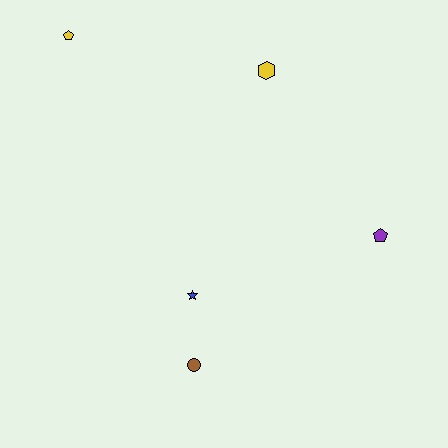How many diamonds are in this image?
There are no diamonds.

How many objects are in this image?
There are 5 objects.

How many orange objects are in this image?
There are no orange objects.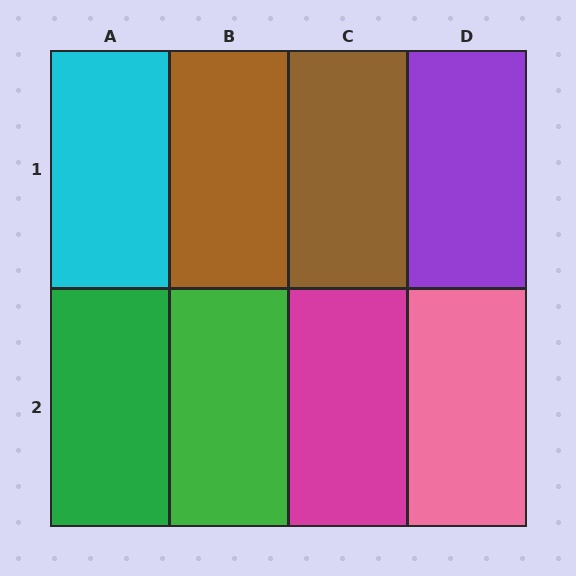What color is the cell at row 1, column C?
Brown.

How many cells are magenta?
1 cell is magenta.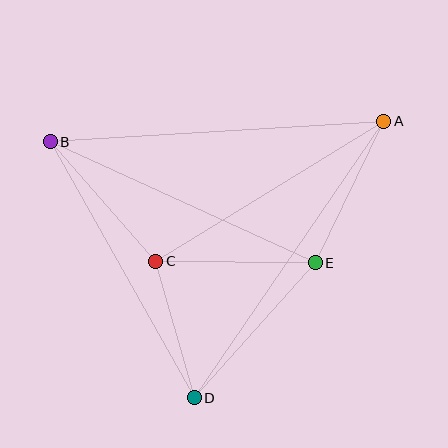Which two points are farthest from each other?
Points A and D are farthest from each other.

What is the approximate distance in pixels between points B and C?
The distance between B and C is approximately 159 pixels.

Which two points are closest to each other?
Points C and D are closest to each other.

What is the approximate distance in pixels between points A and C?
The distance between A and C is approximately 268 pixels.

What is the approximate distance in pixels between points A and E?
The distance between A and E is approximately 157 pixels.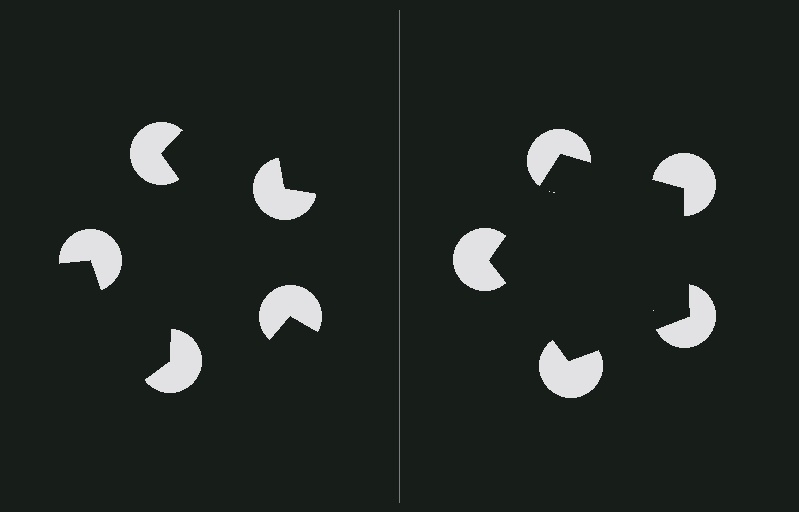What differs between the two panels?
The pac-man discs are positioned identically on both sides; only the wedge orientations differ. On the right they align to a pentagon; on the left they are misaligned.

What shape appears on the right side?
An illusory pentagon.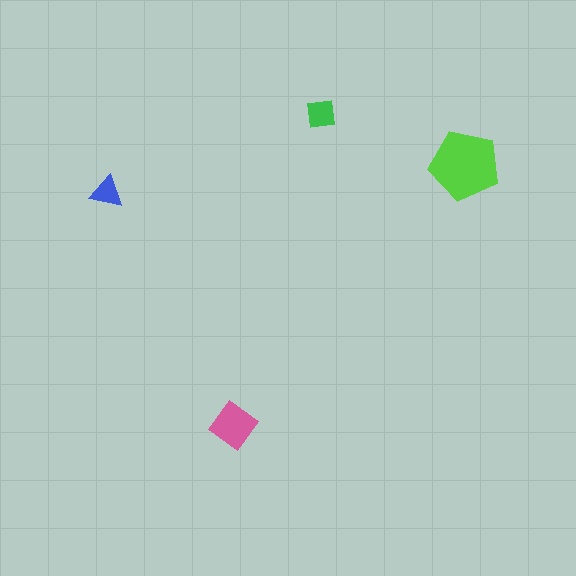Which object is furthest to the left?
The blue triangle is leftmost.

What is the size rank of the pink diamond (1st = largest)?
2nd.